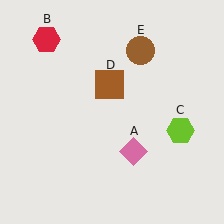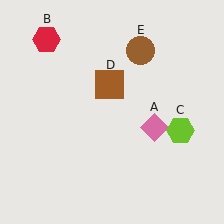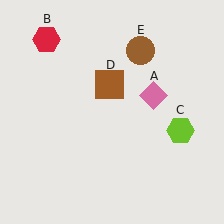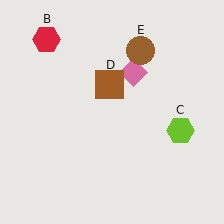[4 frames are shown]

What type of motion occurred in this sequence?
The pink diamond (object A) rotated counterclockwise around the center of the scene.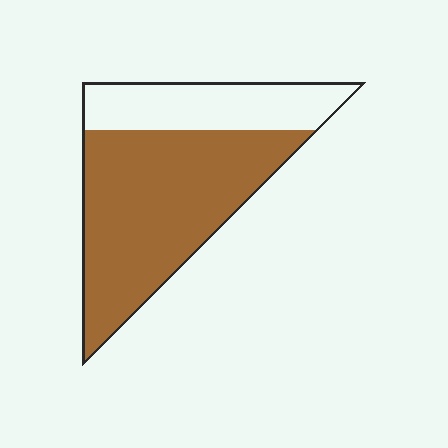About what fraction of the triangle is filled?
About two thirds (2/3).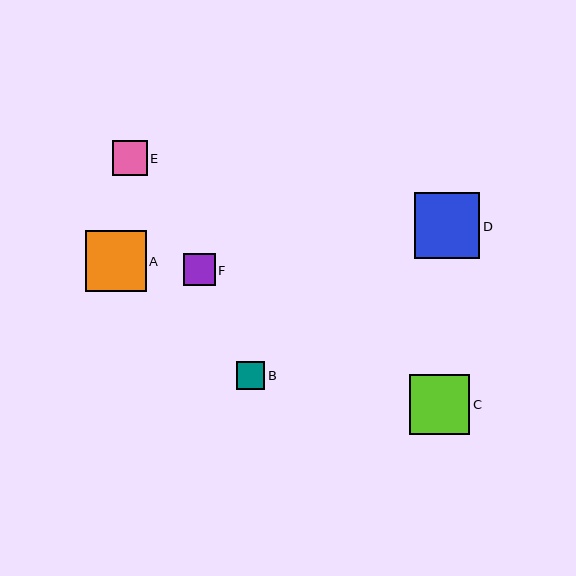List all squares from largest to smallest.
From largest to smallest: D, A, C, E, F, B.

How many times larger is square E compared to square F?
Square E is approximately 1.1 times the size of square F.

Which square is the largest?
Square D is the largest with a size of approximately 65 pixels.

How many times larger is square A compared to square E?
Square A is approximately 1.7 times the size of square E.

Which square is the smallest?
Square B is the smallest with a size of approximately 28 pixels.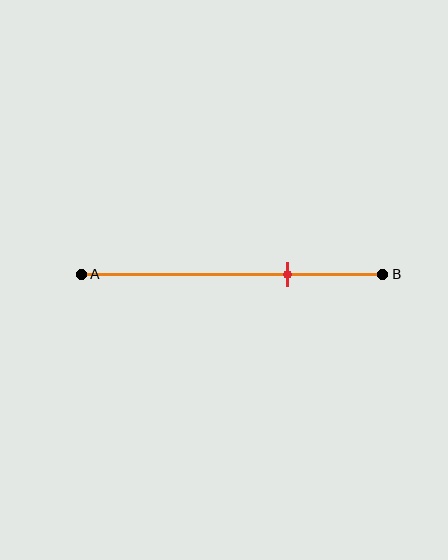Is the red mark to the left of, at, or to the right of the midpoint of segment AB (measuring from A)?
The red mark is to the right of the midpoint of segment AB.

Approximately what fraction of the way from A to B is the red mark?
The red mark is approximately 70% of the way from A to B.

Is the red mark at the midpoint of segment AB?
No, the mark is at about 70% from A, not at the 50% midpoint.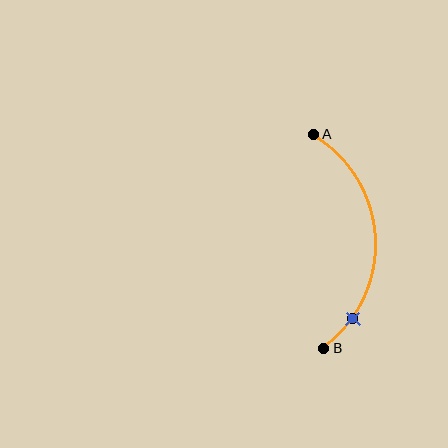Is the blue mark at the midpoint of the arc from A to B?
No. The blue mark lies on the arc but is closer to endpoint B. The arc midpoint would be at the point on the curve equidistant along the arc from both A and B.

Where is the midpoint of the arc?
The arc midpoint is the point on the curve farthest from the straight line joining A and B. It sits to the right of that line.